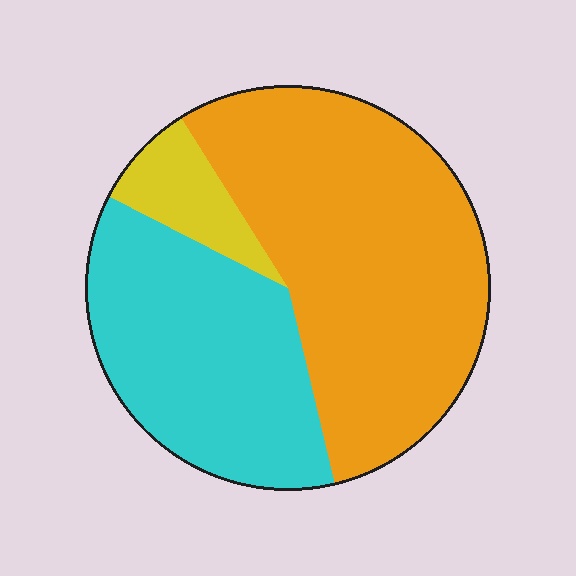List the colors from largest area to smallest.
From largest to smallest: orange, cyan, yellow.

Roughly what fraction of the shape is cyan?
Cyan covers roughly 35% of the shape.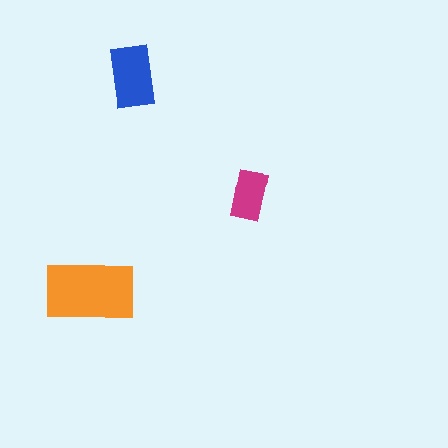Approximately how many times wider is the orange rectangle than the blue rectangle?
About 1.5 times wider.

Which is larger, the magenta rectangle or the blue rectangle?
The blue one.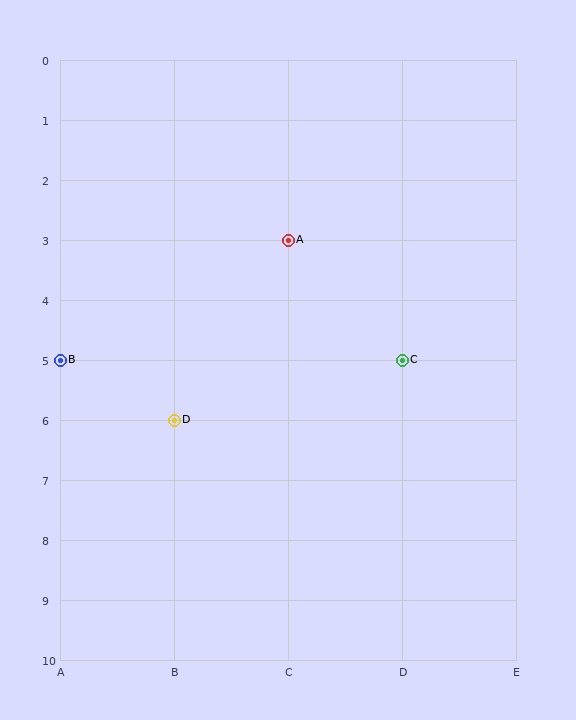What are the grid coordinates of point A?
Point A is at grid coordinates (C, 3).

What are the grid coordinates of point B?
Point B is at grid coordinates (A, 5).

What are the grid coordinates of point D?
Point D is at grid coordinates (B, 6).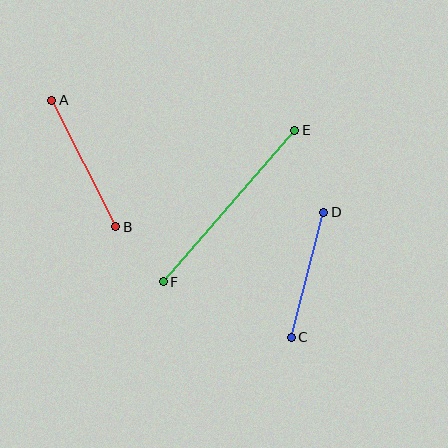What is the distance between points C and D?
The distance is approximately 129 pixels.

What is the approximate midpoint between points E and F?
The midpoint is at approximately (229, 206) pixels.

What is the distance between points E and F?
The distance is approximately 201 pixels.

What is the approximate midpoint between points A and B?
The midpoint is at approximately (84, 163) pixels.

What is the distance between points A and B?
The distance is approximately 142 pixels.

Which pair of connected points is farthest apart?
Points E and F are farthest apart.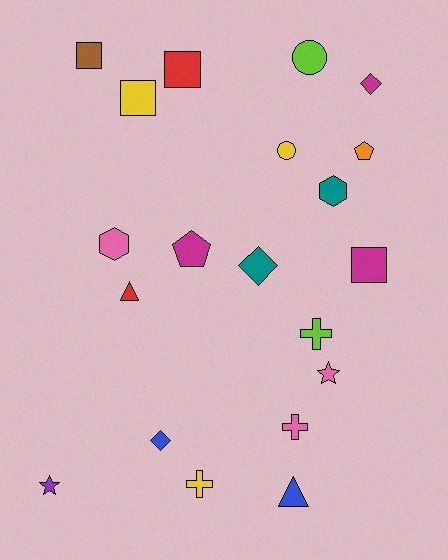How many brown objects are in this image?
There is 1 brown object.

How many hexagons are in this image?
There are 2 hexagons.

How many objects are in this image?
There are 20 objects.